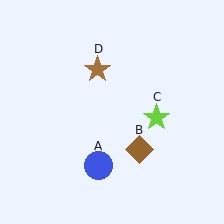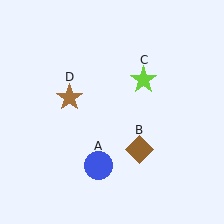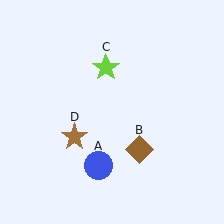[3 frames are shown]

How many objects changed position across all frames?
2 objects changed position: lime star (object C), brown star (object D).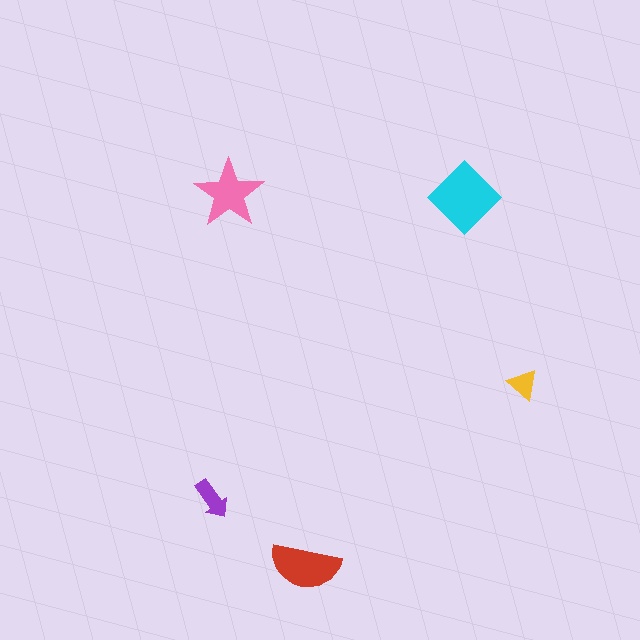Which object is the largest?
The cyan diamond.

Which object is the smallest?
The yellow triangle.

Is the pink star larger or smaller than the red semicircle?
Smaller.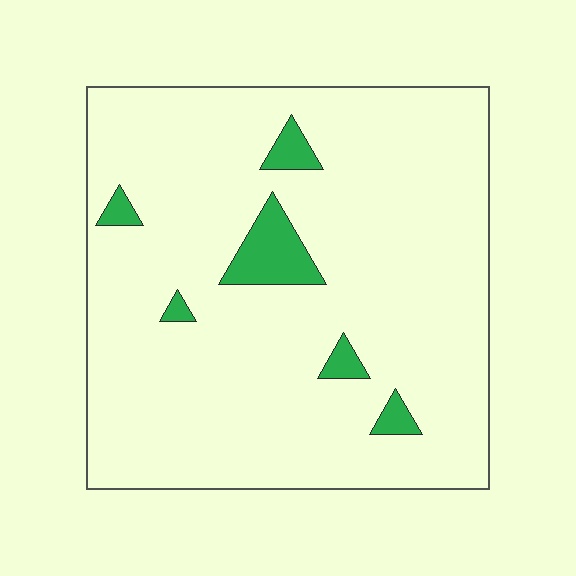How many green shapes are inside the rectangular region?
6.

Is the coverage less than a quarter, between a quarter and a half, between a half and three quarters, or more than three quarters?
Less than a quarter.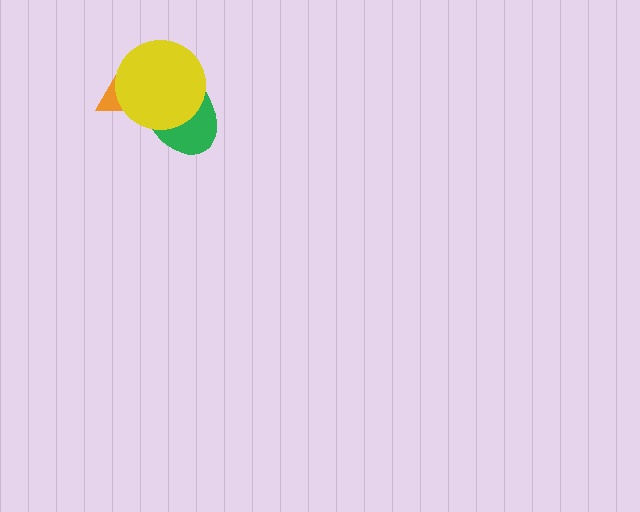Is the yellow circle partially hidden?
No, no other shape covers it.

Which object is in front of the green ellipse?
The yellow circle is in front of the green ellipse.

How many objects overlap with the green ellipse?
2 objects overlap with the green ellipse.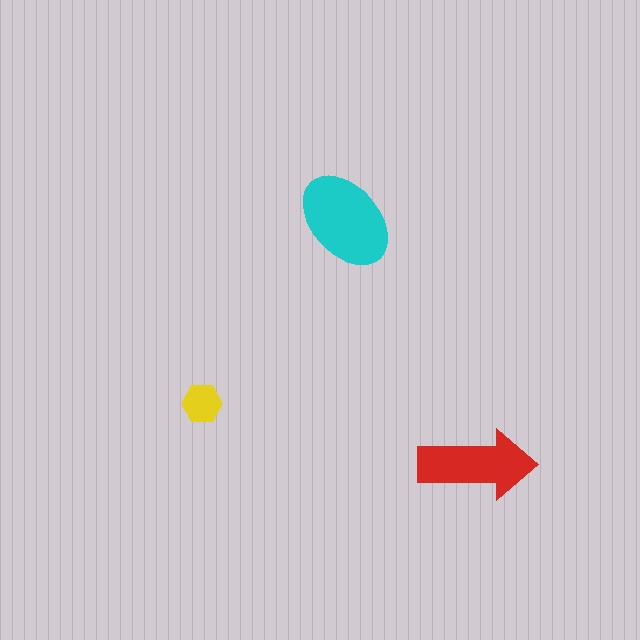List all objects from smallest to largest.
The yellow hexagon, the red arrow, the cyan ellipse.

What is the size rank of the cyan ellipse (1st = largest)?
1st.